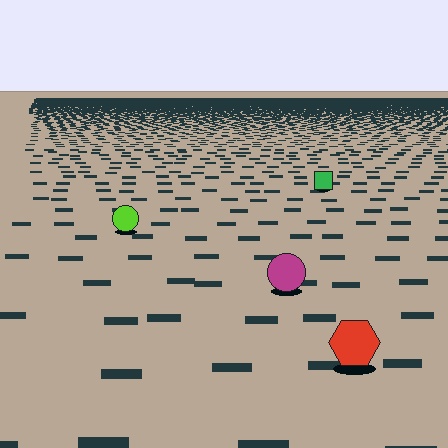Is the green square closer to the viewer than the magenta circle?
No. The magenta circle is closer — you can tell from the texture gradient: the ground texture is coarser near it.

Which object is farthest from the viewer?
The green square is farthest from the viewer. It appears smaller and the ground texture around it is denser.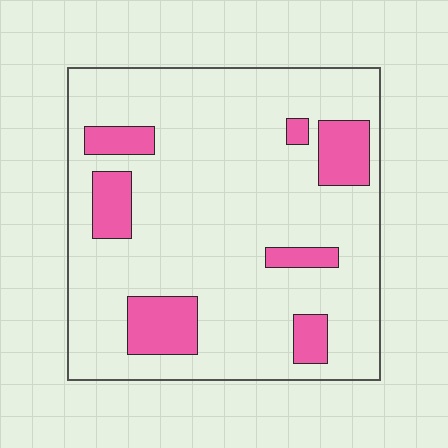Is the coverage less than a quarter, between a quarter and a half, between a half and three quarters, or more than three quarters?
Less than a quarter.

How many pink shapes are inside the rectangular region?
7.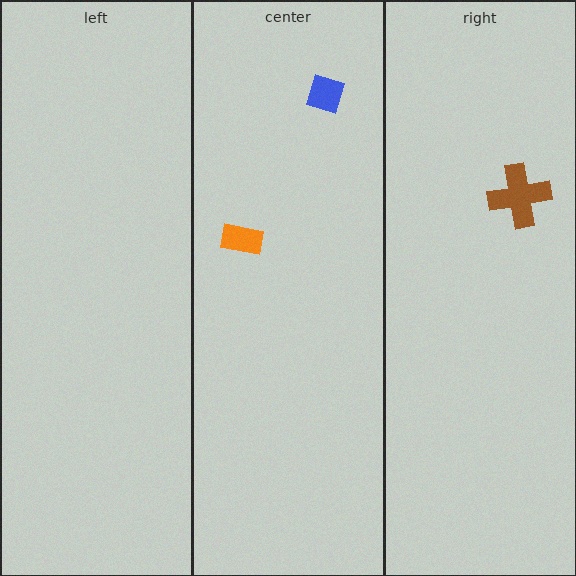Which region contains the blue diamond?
The center region.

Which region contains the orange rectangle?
The center region.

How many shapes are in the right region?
1.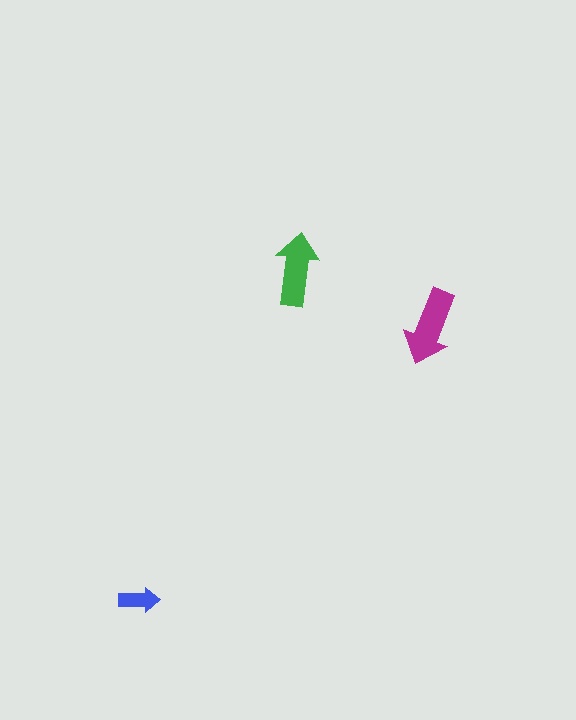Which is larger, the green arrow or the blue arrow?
The green one.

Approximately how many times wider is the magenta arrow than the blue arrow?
About 2 times wider.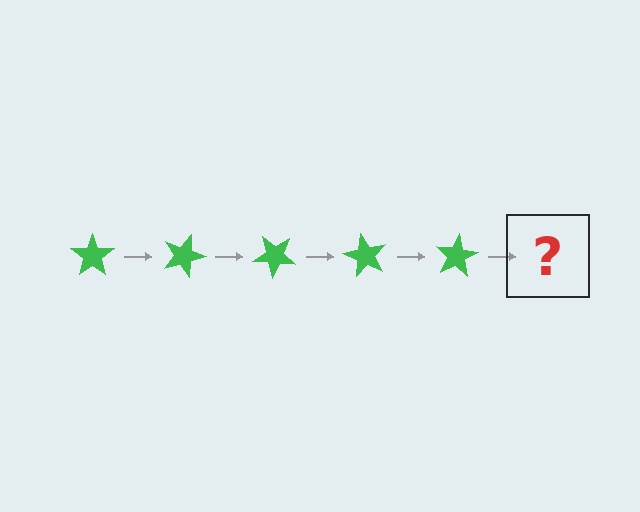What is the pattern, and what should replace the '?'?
The pattern is that the star rotates 20 degrees each step. The '?' should be a green star rotated 100 degrees.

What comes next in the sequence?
The next element should be a green star rotated 100 degrees.